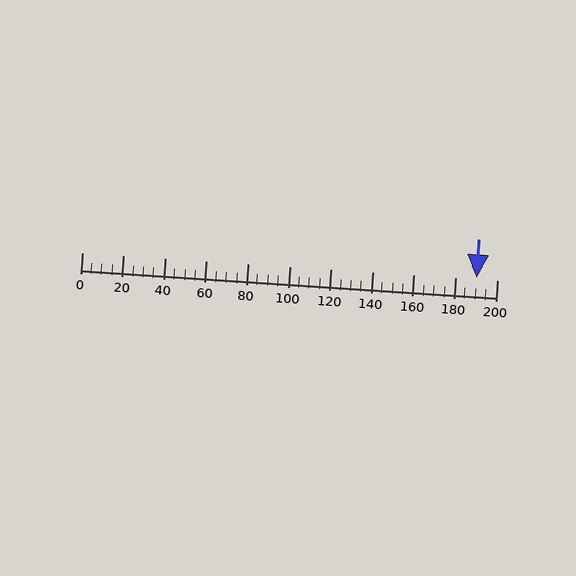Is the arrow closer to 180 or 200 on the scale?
The arrow is closer to 200.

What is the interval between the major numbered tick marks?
The major tick marks are spaced 20 units apart.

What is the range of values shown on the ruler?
The ruler shows values from 0 to 200.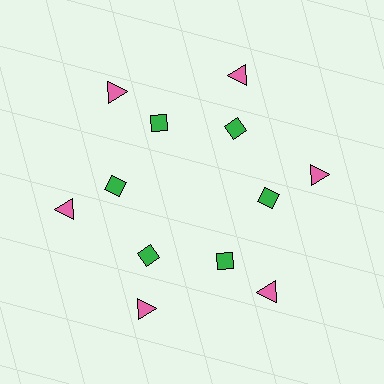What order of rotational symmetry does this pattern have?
This pattern has 6-fold rotational symmetry.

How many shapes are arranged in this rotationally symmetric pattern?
There are 12 shapes, arranged in 6 groups of 2.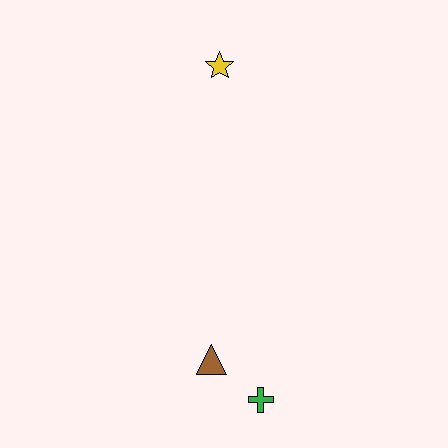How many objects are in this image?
There are 3 objects.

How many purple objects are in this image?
There are no purple objects.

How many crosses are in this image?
There is 1 cross.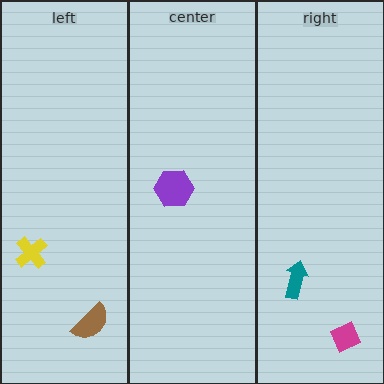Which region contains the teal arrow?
The right region.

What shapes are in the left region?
The yellow cross, the brown semicircle.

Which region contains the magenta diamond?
The right region.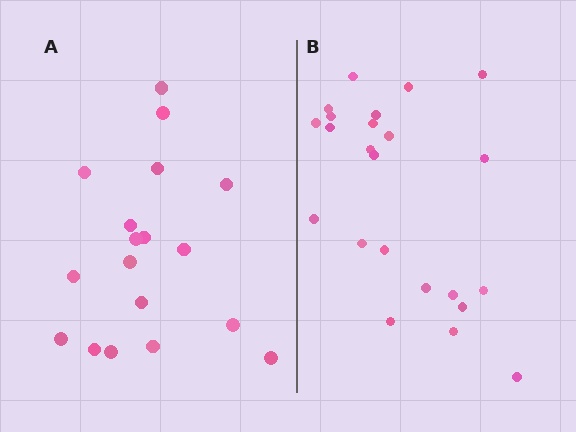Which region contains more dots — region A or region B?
Region B (the right region) has more dots.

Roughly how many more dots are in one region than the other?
Region B has about 5 more dots than region A.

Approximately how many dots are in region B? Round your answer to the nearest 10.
About 20 dots. (The exact count is 23, which rounds to 20.)